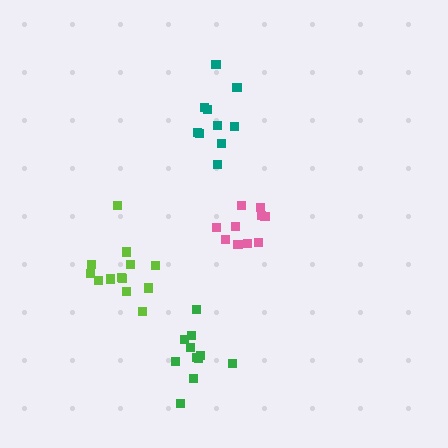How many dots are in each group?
Group 1: 13 dots, Group 2: 10 dots, Group 3: 11 dots, Group 4: 10 dots (44 total).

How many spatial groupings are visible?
There are 4 spatial groupings.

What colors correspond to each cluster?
The clusters are colored: lime, teal, green, pink.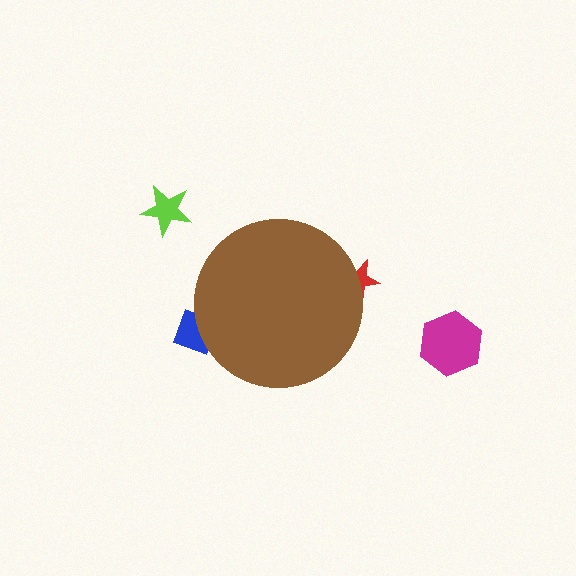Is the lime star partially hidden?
No, the lime star is fully visible.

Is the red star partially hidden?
Yes, the red star is partially hidden behind the brown circle.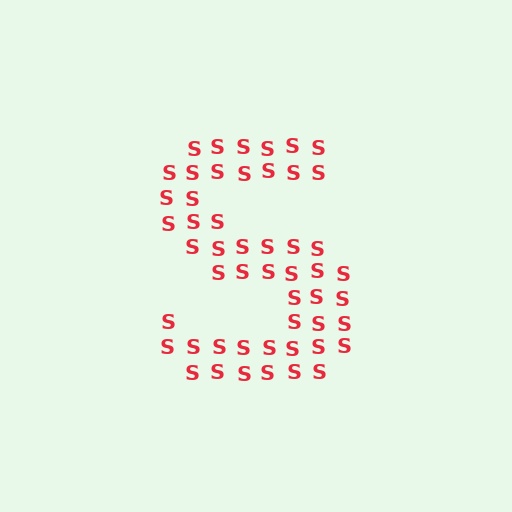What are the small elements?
The small elements are letter S's.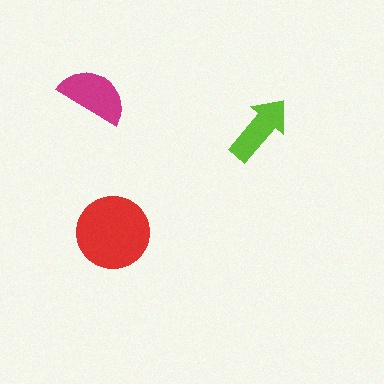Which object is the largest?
The red circle.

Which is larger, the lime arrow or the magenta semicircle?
The magenta semicircle.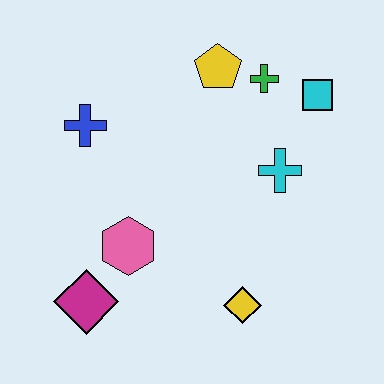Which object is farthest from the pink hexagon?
The cyan square is farthest from the pink hexagon.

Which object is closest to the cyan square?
The green cross is closest to the cyan square.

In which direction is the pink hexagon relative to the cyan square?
The pink hexagon is to the left of the cyan square.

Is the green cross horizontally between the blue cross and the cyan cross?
Yes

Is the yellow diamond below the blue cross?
Yes